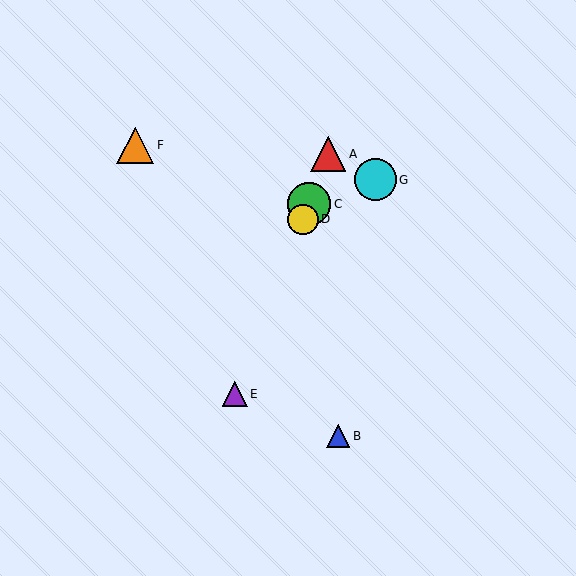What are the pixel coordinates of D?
Object D is at (303, 219).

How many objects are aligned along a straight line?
4 objects (A, C, D, E) are aligned along a straight line.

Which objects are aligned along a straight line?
Objects A, C, D, E are aligned along a straight line.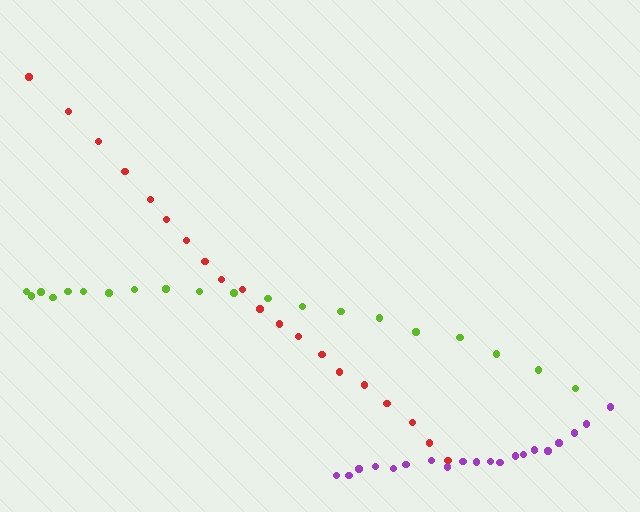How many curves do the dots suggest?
There are 3 distinct paths.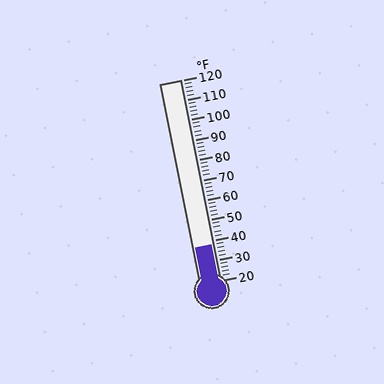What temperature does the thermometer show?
The thermometer shows approximately 38°F.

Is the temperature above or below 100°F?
The temperature is below 100°F.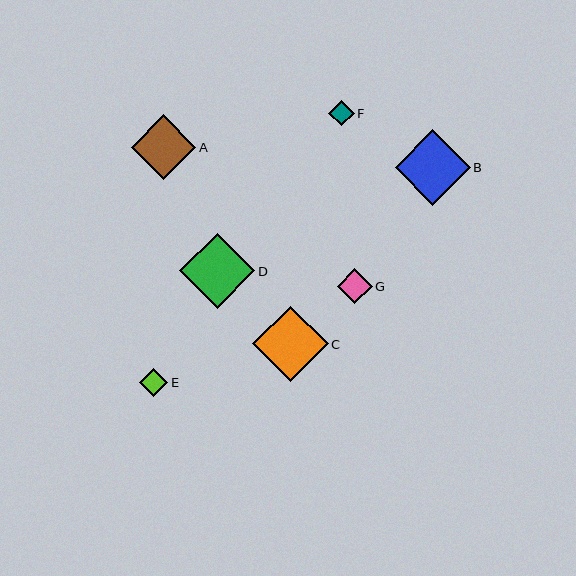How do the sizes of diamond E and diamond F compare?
Diamond E and diamond F are approximately the same size.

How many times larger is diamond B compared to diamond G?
Diamond B is approximately 2.1 times the size of diamond G.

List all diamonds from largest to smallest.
From largest to smallest: C, D, B, A, G, E, F.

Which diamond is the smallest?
Diamond F is the smallest with a size of approximately 26 pixels.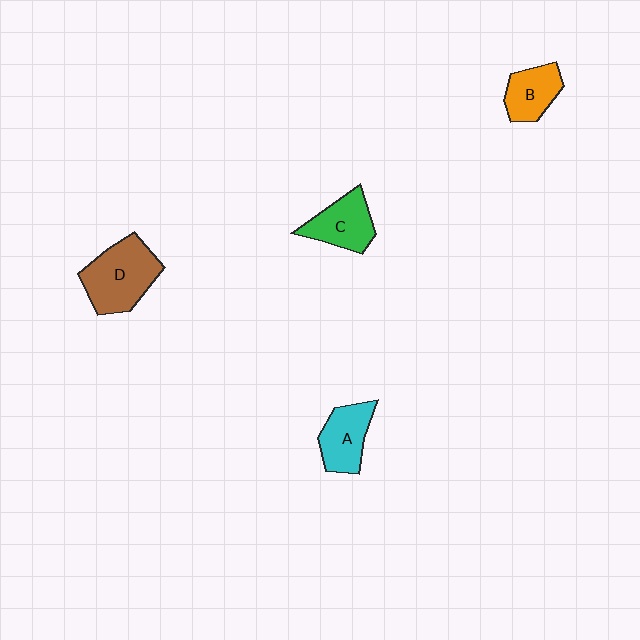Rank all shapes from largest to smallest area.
From largest to smallest: D (brown), C (green), A (cyan), B (orange).